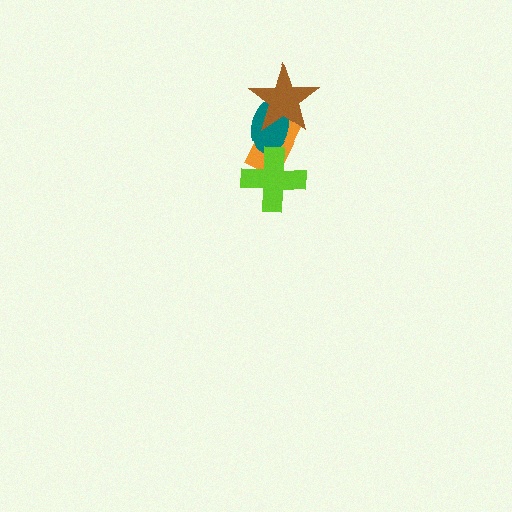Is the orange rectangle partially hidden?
Yes, it is partially covered by another shape.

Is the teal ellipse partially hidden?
Yes, it is partially covered by another shape.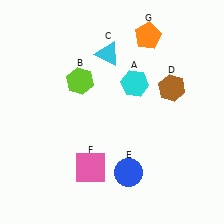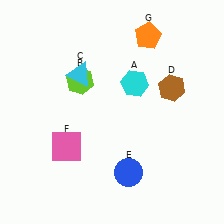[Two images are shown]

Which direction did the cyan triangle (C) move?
The cyan triangle (C) moved left.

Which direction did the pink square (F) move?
The pink square (F) moved left.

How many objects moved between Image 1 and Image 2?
2 objects moved between the two images.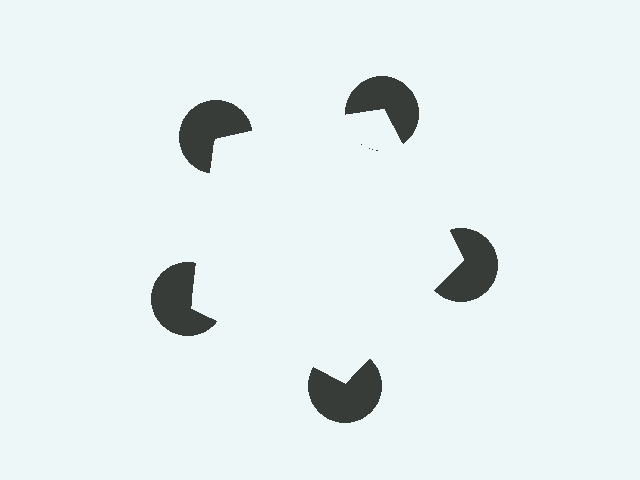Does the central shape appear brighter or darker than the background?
It typically appears slightly brighter than the background, even though no actual brightness change is drawn.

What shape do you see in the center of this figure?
An illusory pentagon — its edges are inferred from the aligned wedge cuts in the pac-man discs, not physically drawn.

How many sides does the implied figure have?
5 sides.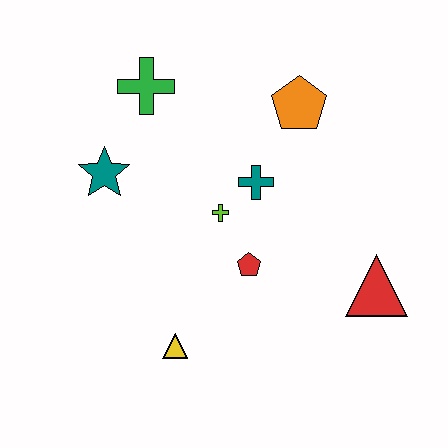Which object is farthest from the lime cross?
The red triangle is farthest from the lime cross.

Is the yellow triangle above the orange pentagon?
No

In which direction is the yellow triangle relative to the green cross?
The yellow triangle is below the green cross.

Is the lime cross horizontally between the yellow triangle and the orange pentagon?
Yes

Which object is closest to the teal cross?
The lime cross is closest to the teal cross.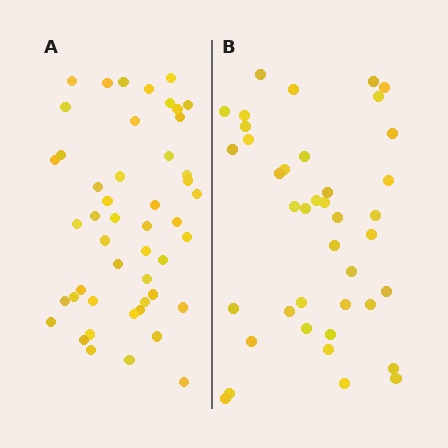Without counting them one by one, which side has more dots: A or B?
Region A (the left region) has more dots.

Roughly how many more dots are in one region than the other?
Region A has roughly 8 or so more dots than region B.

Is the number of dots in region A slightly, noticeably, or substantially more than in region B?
Region A has only slightly more — the two regions are fairly close. The ratio is roughly 1.2 to 1.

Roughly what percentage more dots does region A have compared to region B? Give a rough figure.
About 20% more.